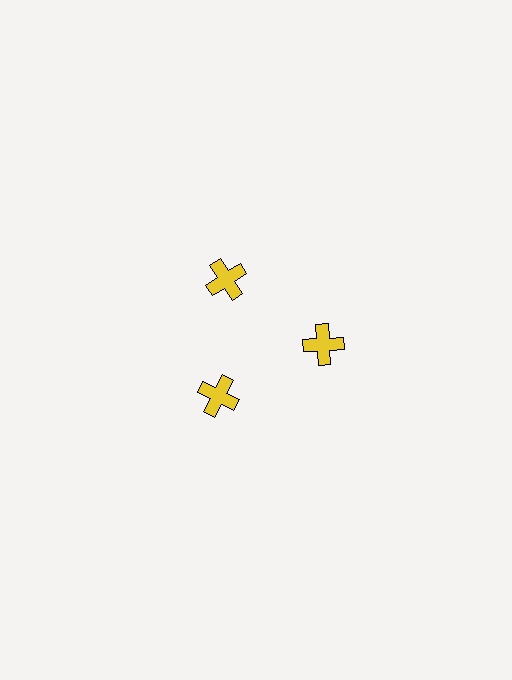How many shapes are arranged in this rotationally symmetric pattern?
There are 3 shapes, arranged in 3 groups of 1.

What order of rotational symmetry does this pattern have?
This pattern has 3-fold rotational symmetry.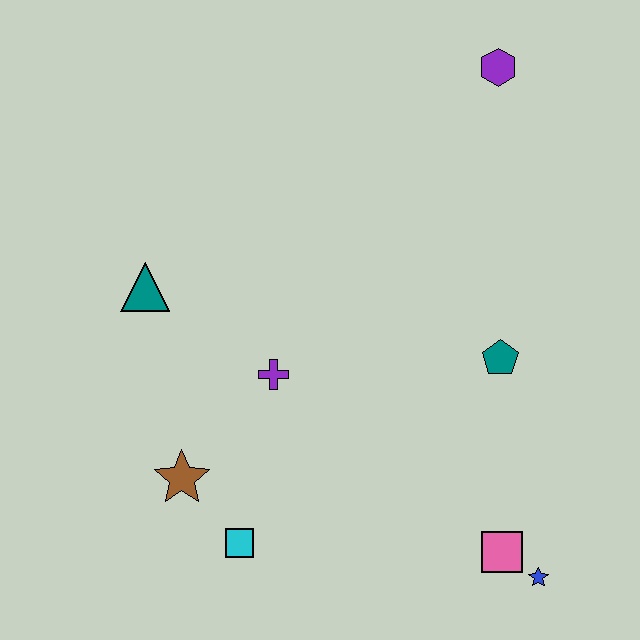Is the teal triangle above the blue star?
Yes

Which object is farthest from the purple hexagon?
The cyan square is farthest from the purple hexagon.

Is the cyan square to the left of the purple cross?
Yes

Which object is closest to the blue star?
The pink square is closest to the blue star.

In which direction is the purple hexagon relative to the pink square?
The purple hexagon is above the pink square.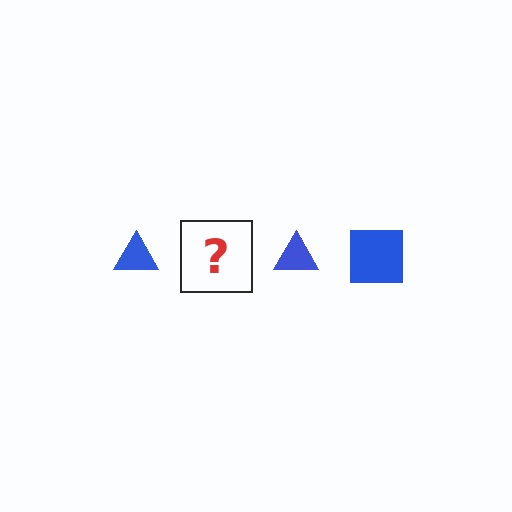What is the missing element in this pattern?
The missing element is a blue square.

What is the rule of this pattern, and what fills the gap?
The rule is that the pattern cycles through triangle, square shapes in blue. The gap should be filled with a blue square.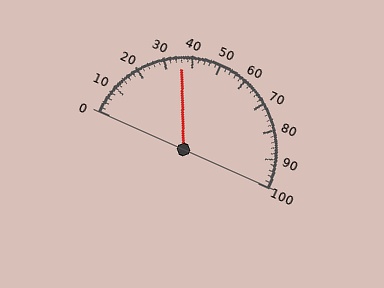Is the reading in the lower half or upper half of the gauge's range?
The reading is in the lower half of the range (0 to 100).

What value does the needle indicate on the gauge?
The needle indicates approximately 36.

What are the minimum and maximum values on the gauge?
The gauge ranges from 0 to 100.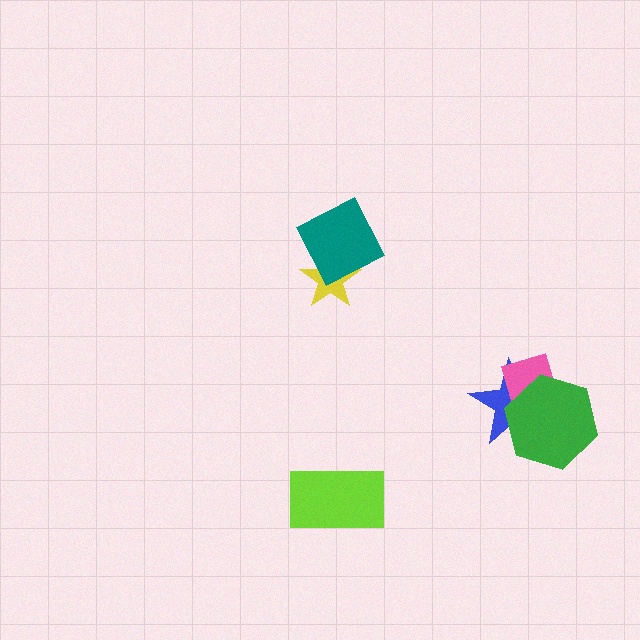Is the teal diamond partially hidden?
No, no other shape covers it.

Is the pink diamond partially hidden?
Yes, it is partially covered by another shape.